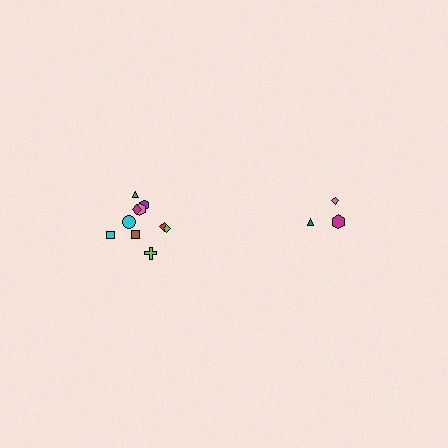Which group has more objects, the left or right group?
The left group.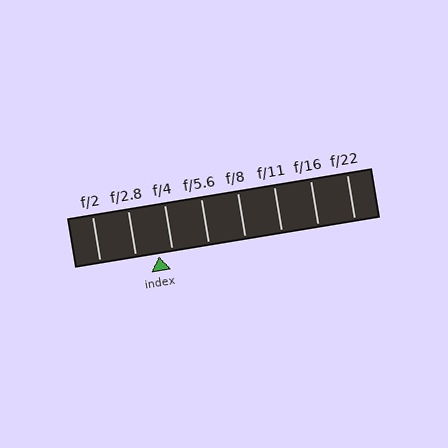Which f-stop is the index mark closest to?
The index mark is closest to f/4.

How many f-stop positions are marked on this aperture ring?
There are 8 f-stop positions marked.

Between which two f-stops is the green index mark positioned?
The index mark is between f/2.8 and f/4.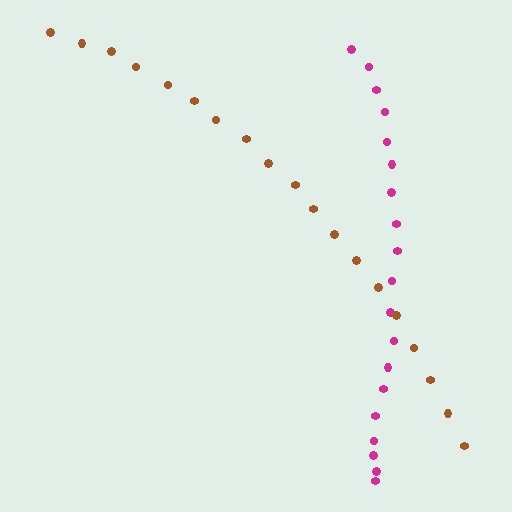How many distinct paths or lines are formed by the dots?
There are 2 distinct paths.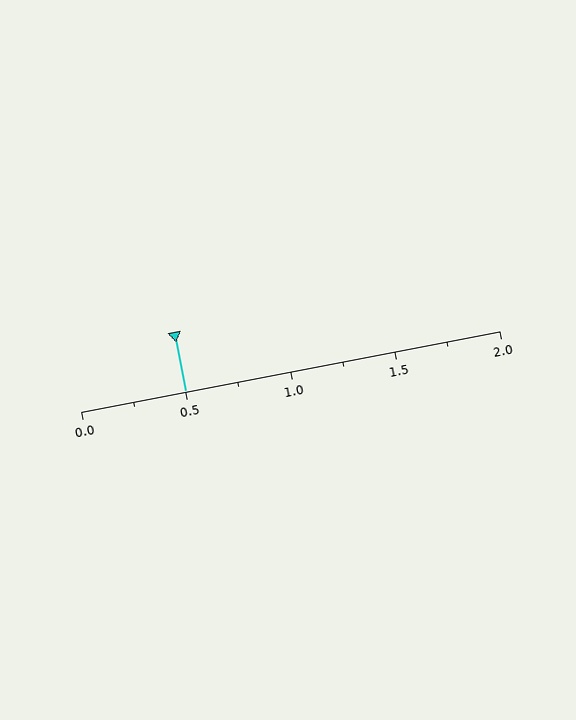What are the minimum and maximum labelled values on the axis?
The axis runs from 0.0 to 2.0.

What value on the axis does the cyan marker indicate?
The marker indicates approximately 0.5.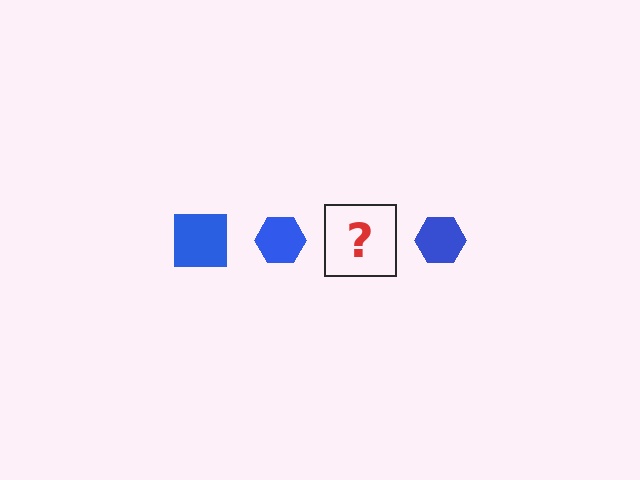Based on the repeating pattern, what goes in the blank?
The blank should be a blue square.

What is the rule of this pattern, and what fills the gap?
The rule is that the pattern cycles through square, hexagon shapes in blue. The gap should be filled with a blue square.